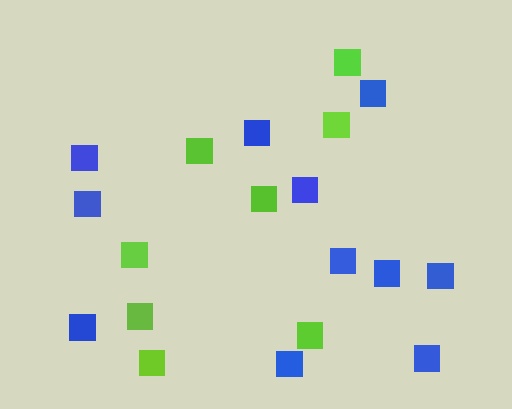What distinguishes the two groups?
There are 2 groups: one group of lime squares (8) and one group of blue squares (11).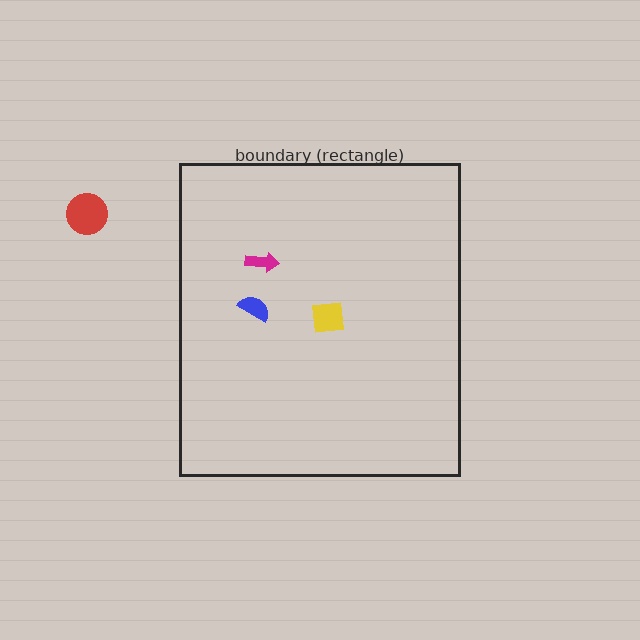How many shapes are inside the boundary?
3 inside, 1 outside.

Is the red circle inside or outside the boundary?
Outside.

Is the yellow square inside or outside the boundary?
Inside.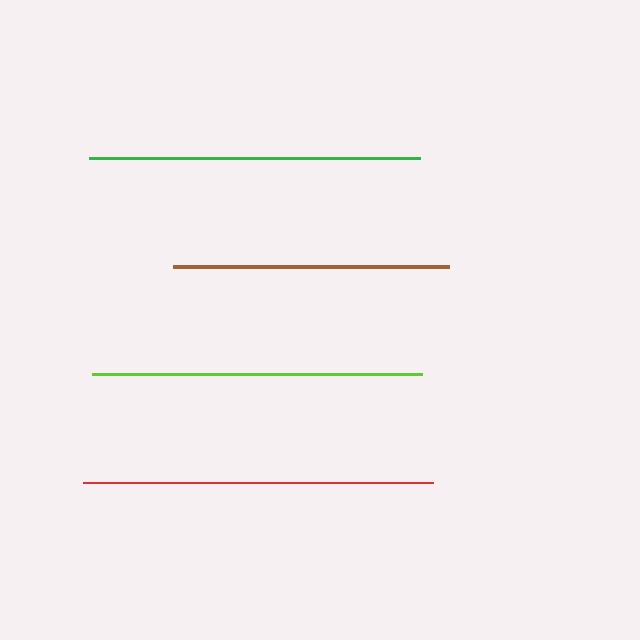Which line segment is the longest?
The red line is the longest at approximately 349 pixels.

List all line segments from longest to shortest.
From longest to shortest: red, green, lime, brown.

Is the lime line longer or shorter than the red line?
The red line is longer than the lime line.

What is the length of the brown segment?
The brown segment is approximately 276 pixels long.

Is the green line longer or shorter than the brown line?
The green line is longer than the brown line.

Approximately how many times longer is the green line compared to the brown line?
The green line is approximately 1.2 times the length of the brown line.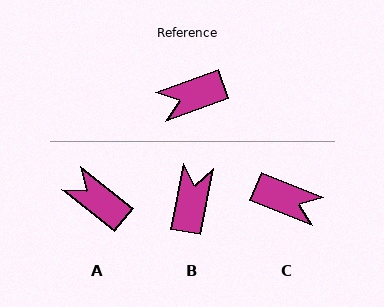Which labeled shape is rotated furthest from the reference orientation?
C, about 138 degrees away.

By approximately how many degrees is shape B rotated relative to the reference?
Approximately 120 degrees clockwise.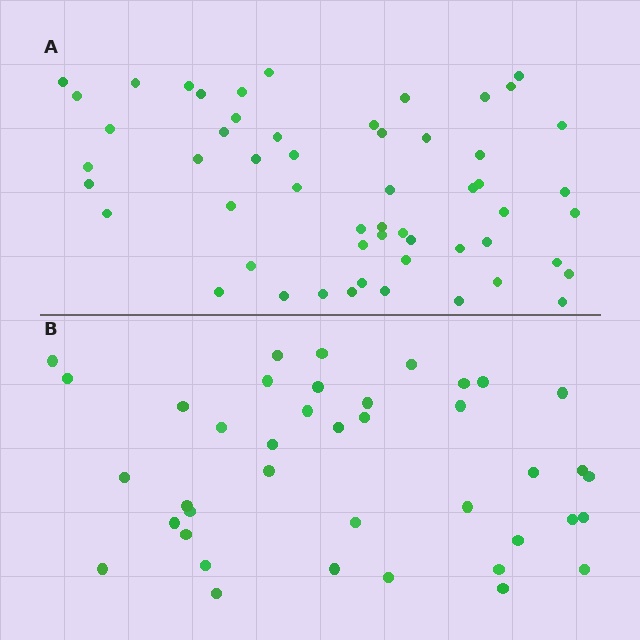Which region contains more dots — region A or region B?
Region A (the top region) has more dots.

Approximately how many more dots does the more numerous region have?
Region A has approximately 15 more dots than region B.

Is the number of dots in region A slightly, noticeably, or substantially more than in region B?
Region A has noticeably more, but not dramatically so. The ratio is roughly 1.4 to 1.